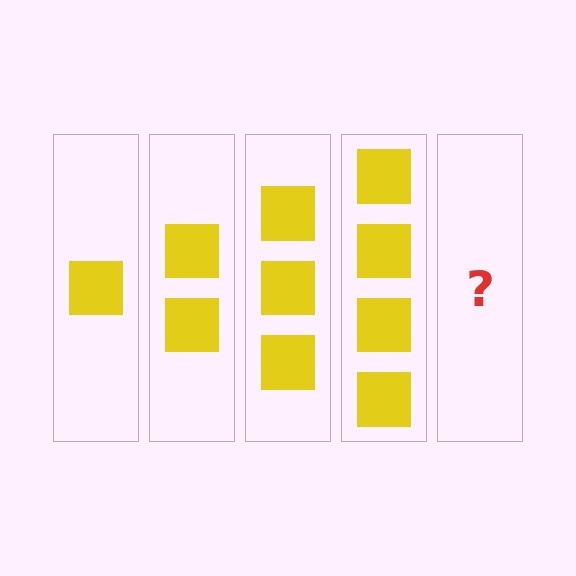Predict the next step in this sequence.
The next step is 5 squares.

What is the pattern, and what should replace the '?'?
The pattern is that each step adds one more square. The '?' should be 5 squares.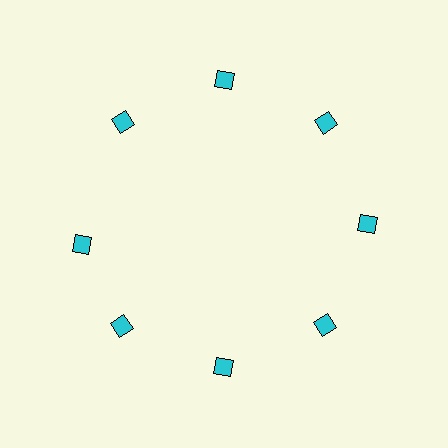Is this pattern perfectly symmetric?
No. The 8 cyan diamonds are arranged in a ring, but one element near the 9 o'clock position is rotated out of alignment along the ring, breaking the 8-fold rotational symmetry.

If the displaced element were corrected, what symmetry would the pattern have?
It would have 8-fold rotational symmetry — the pattern would map onto itself every 45 degrees.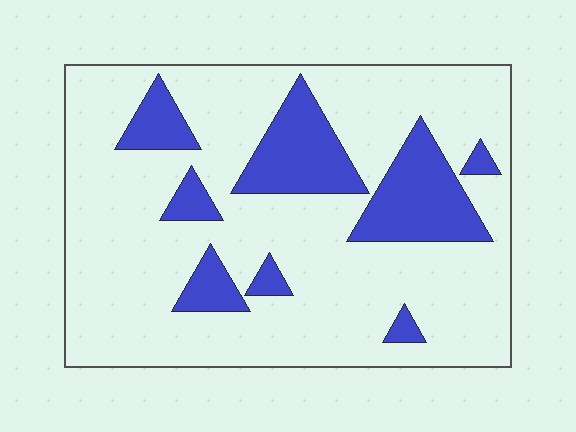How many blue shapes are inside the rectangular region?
8.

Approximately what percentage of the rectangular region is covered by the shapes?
Approximately 20%.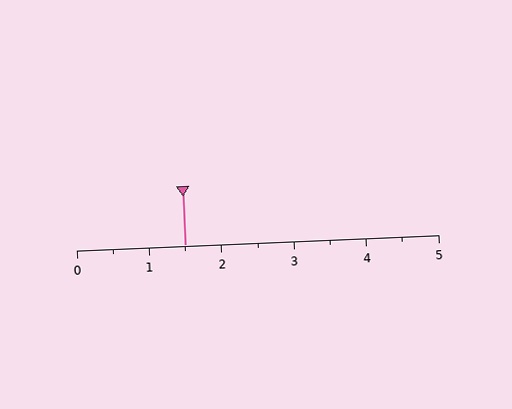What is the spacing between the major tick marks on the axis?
The major ticks are spaced 1 apart.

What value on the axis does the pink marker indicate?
The marker indicates approximately 1.5.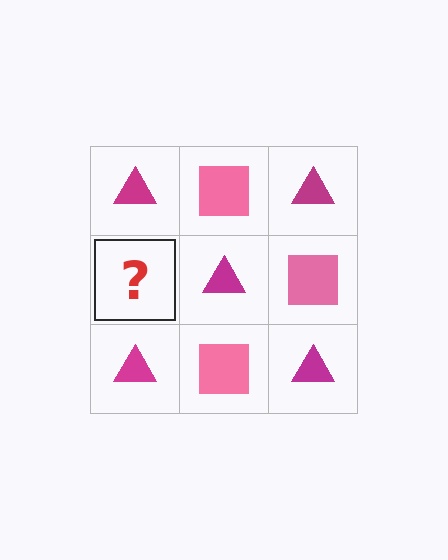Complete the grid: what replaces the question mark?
The question mark should be replaced with a pink square.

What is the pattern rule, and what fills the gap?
The rule is that it alternates magenta triangle and pink square in a checkerboard pattern. The gap should be filled with a pink square.